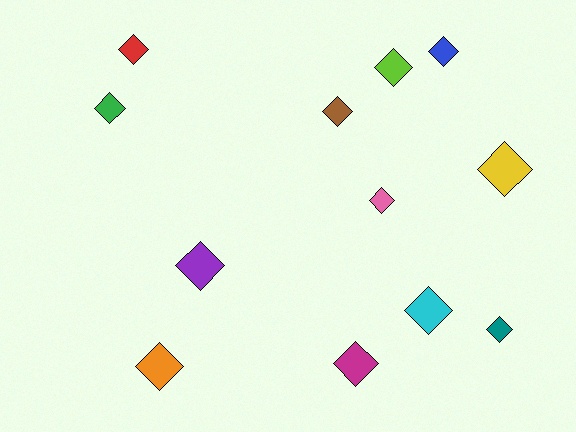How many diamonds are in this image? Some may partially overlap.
There are 12 diamonds.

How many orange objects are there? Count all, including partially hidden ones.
There is 1 orange object.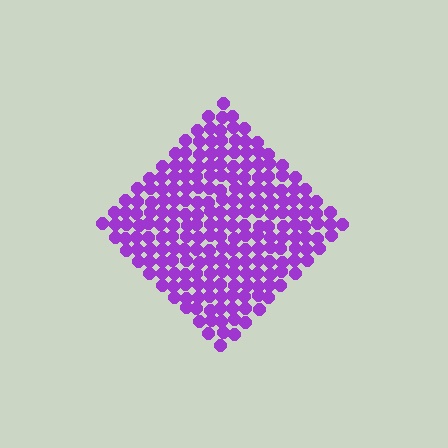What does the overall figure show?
The overall figure shows a diamond.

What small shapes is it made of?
It is made of small circles.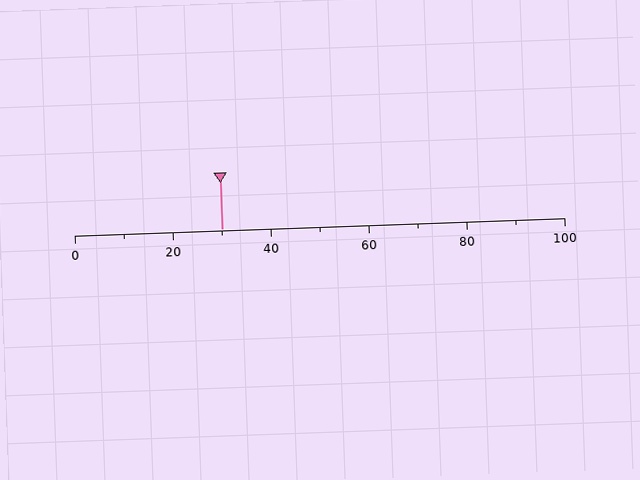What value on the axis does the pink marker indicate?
The marker indicates approximately 30.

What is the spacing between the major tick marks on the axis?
The major ticks are spaced 20 apart.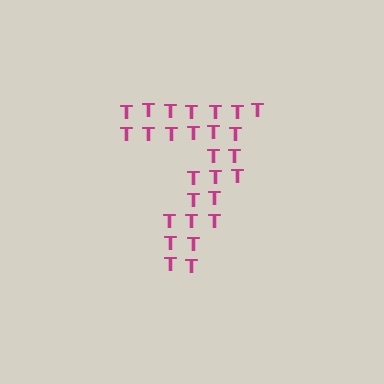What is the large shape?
The large shape is the digit 7.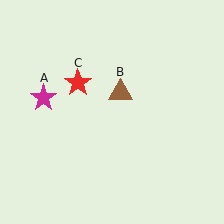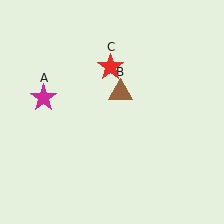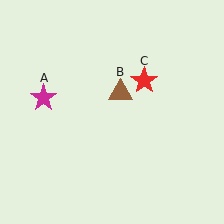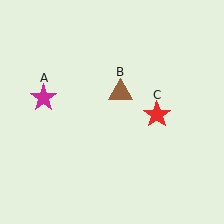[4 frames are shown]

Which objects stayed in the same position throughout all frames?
Magenta star (object A) and brown triangle (object B) remained stationary.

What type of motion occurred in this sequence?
The red star (object C) rotated clockwise around the center of the scene.